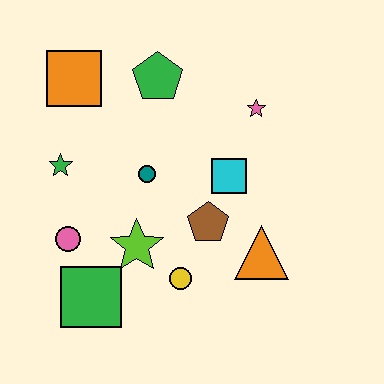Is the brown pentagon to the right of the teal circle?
Yes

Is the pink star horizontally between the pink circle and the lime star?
No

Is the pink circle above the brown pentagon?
No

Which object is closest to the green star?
The pink circle is closest to the green star.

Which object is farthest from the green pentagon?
The green square is farthest from the green pentagon.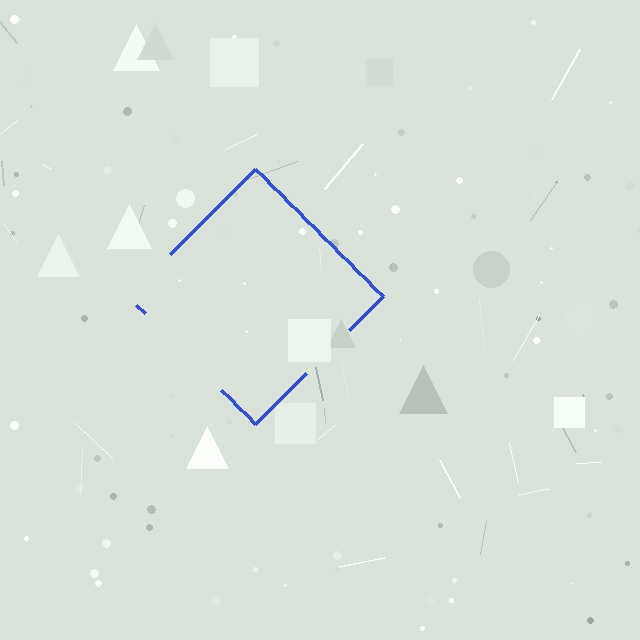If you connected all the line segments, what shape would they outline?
They would outline a diamond.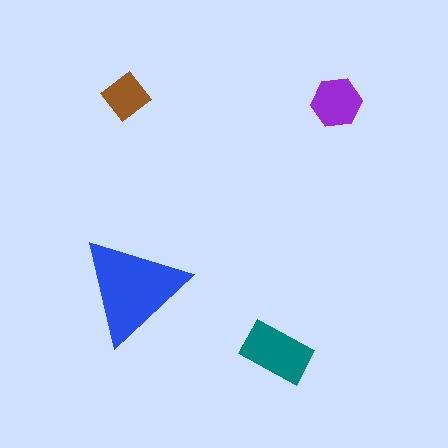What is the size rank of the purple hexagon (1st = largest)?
3rd.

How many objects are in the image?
There are 4 objects in the image.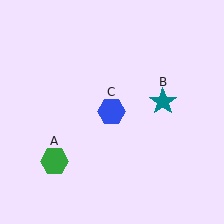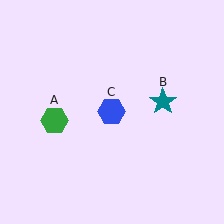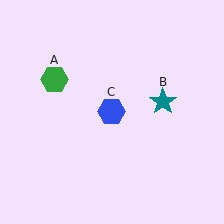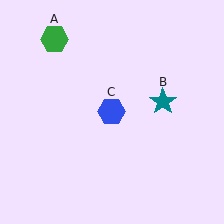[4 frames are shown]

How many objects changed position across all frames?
1 object changed position: green hexagon (object A).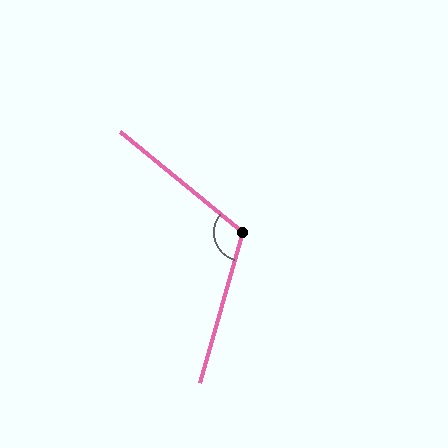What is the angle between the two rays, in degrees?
Approximately 114 degrees.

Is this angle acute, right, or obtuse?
It is obtuse.